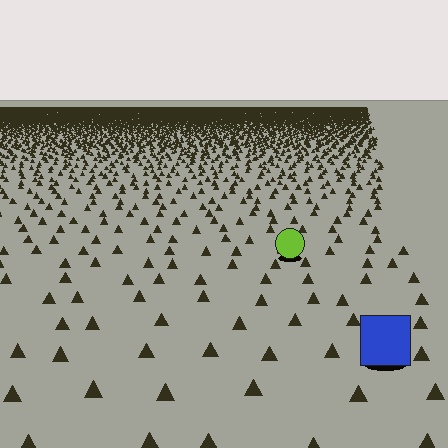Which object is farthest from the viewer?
The lime circle is farthest from the viewer. It appears smaller and the ground texture around it is denser.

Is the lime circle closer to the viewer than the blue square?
No. The blue square is closer — you can tell from the texture gradient: the ground texture is coarser near it.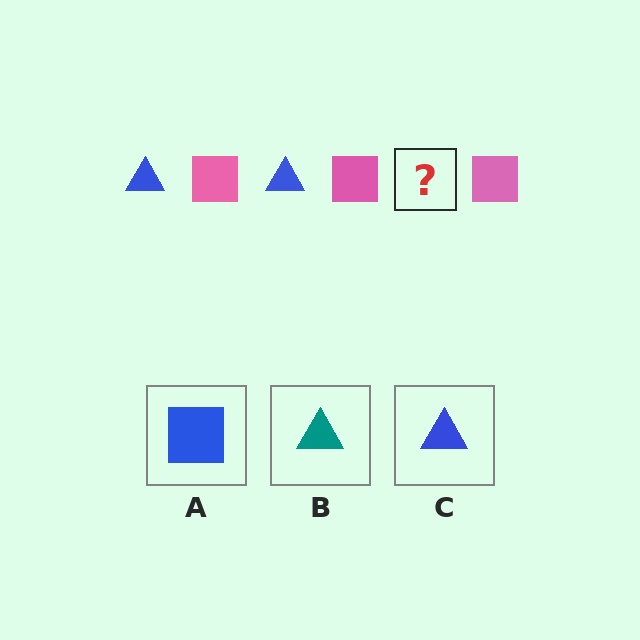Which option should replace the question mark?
Option C.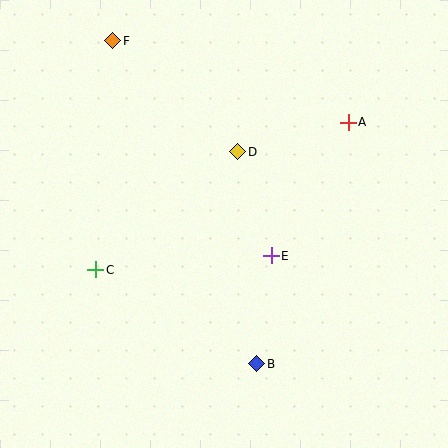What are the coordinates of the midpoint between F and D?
The midpoint between F and D is at (175, 96).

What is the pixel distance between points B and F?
The distance between B and F is 353 pixels.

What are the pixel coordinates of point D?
Point D is at (237, 152).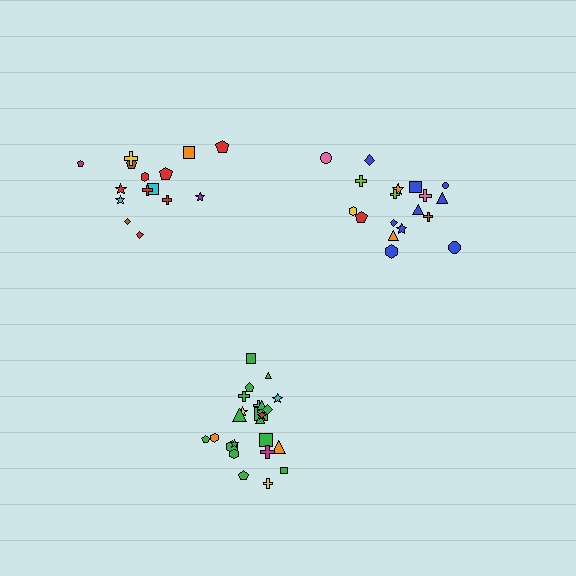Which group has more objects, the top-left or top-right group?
The top-right group.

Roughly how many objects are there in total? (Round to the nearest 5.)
Roughly 60 objects in total.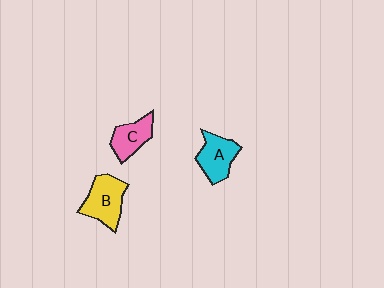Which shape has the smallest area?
Shape C (pink).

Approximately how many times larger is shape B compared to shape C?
Approximately 1.4 times.